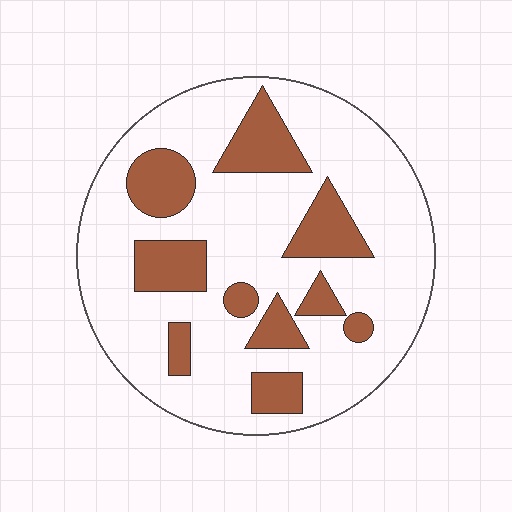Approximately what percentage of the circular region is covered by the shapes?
Approximately 25%.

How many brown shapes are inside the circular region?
10.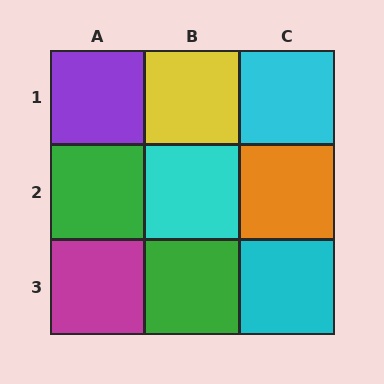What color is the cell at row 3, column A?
Magenta.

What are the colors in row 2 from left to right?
Green, cyan, orange.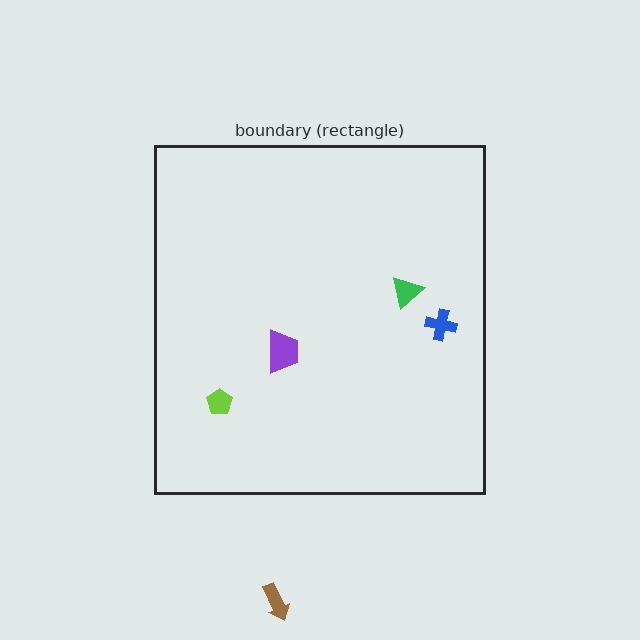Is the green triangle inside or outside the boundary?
Inside.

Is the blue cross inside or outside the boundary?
Inside.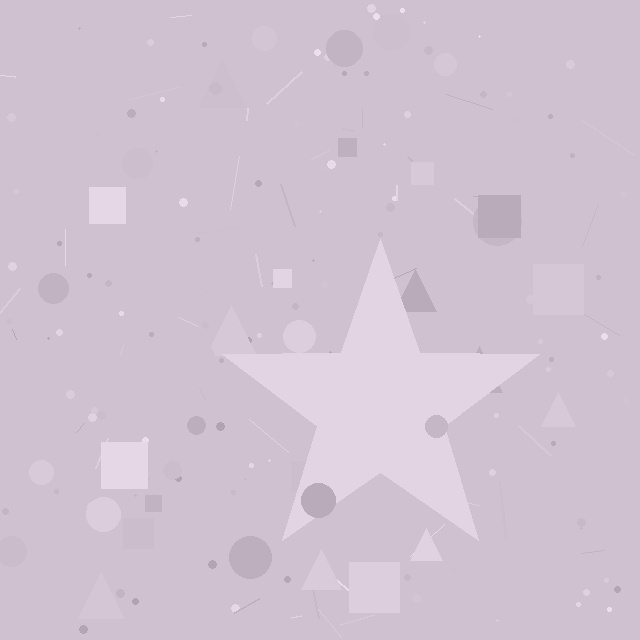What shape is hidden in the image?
A star is hidden in the image.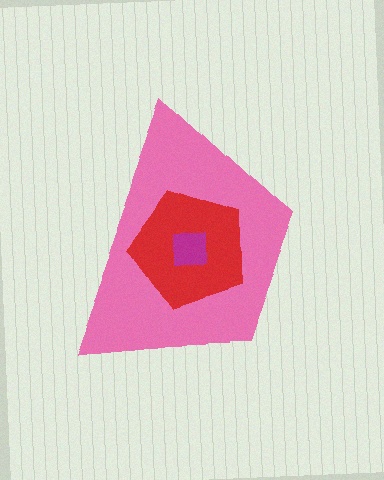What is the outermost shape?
The pink trapezoid.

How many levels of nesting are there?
3.